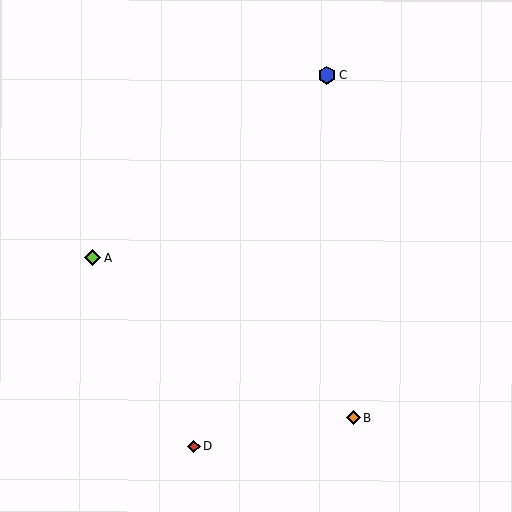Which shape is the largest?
The blue hexagon (labeled C) is the largest.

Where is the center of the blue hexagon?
The center of the blue hexagon is at (327, 75).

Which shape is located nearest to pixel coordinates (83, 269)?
The lime diamond (labeled A) at (92, 258) is nearest to that location.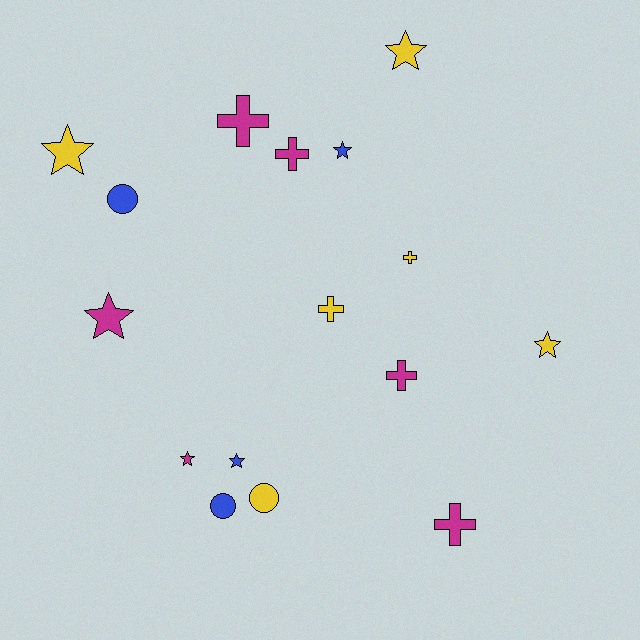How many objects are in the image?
There are 16 objects.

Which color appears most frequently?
Magenta, with 6 objects.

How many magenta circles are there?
There are no magenta circles.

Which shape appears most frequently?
Star, with 7 objects.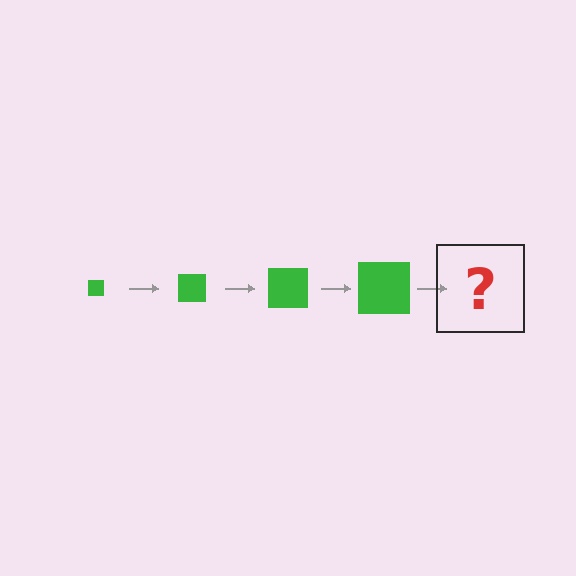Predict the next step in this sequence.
The next step is a green square, larger than the previous one.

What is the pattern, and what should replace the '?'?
The pattern is that the square gets progressively larger each step. The '?' should be a green square, larger than the previous one.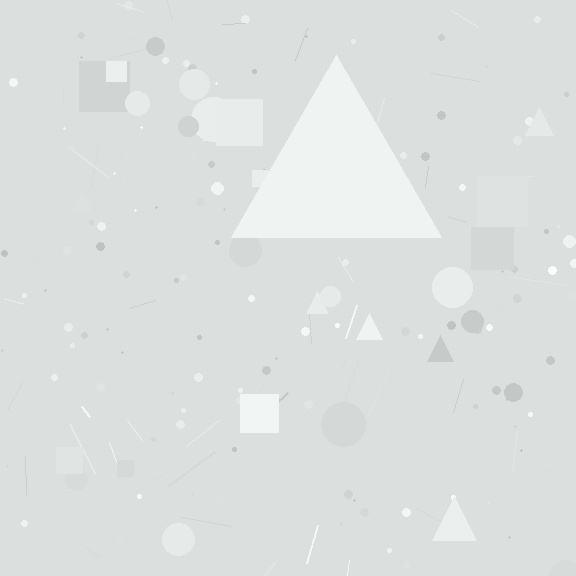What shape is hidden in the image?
A triangle is hidden in the image.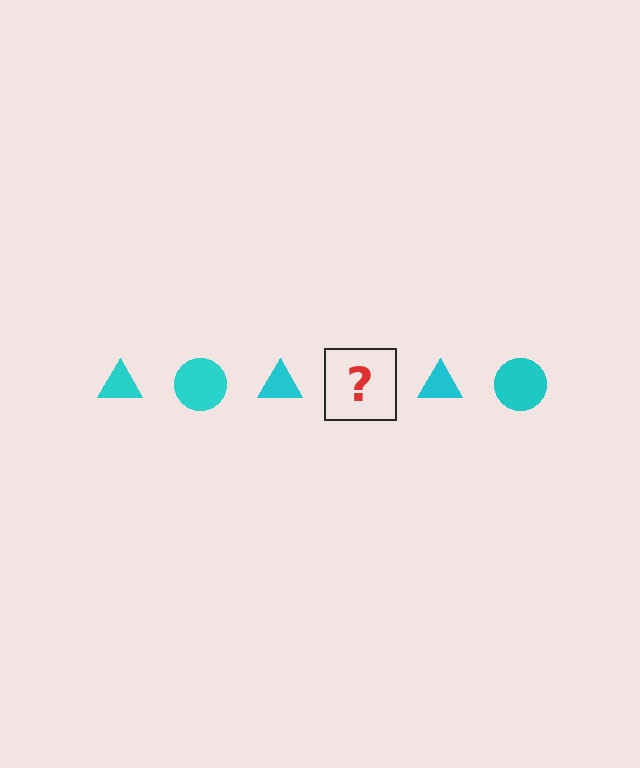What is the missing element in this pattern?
The missing element is a cyan circle.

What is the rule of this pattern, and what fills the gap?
The rule is that the pattern cycles through triangle, circle shapes in cyan. The gap should be filled with a cyan circle.